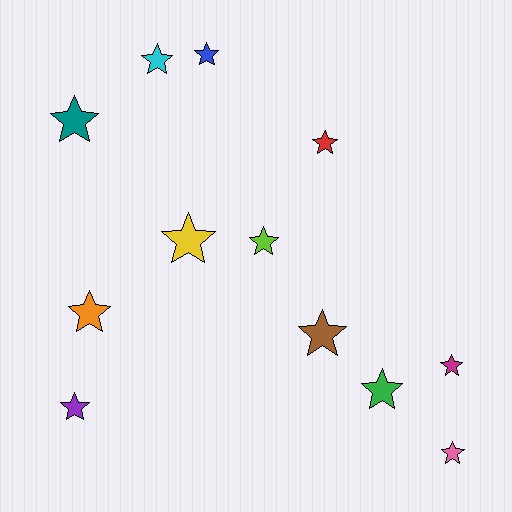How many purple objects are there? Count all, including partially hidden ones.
There is 1 purple object.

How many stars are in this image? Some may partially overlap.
There are 12 stars.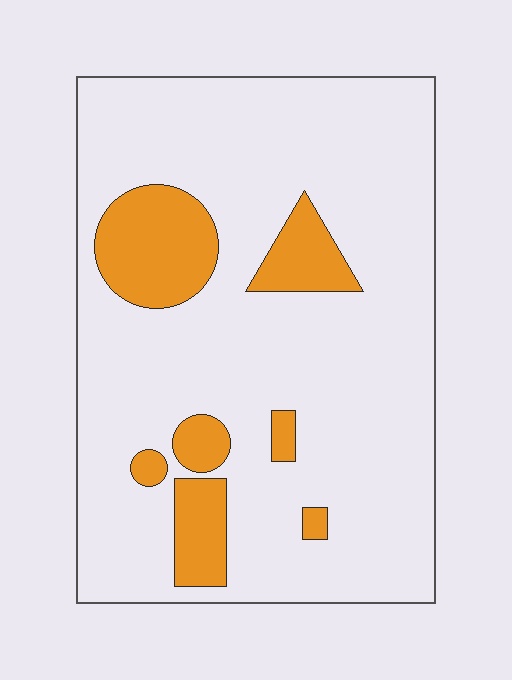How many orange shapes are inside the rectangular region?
7.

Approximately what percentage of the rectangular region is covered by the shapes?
Approximately 15%.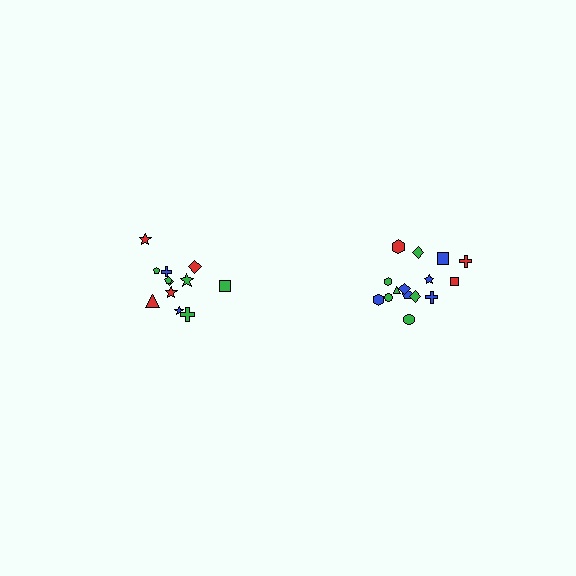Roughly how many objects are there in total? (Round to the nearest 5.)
Roughly 25 objects in total.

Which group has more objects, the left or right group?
The right group.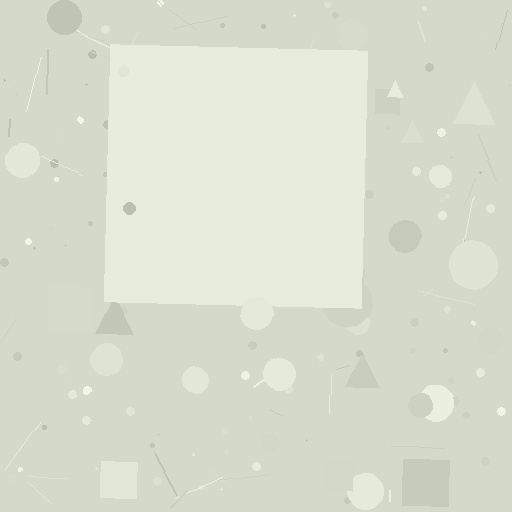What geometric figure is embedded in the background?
A square is embedded in the background.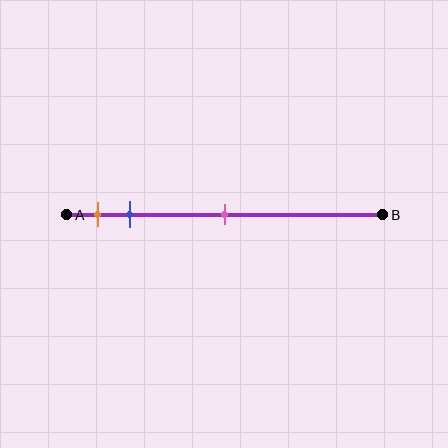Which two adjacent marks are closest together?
The orange and blue marks are the closest adjacent pair.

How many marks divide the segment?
There are 3 marks dividing the segment.